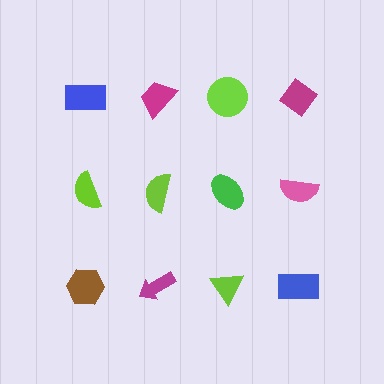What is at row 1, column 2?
A magenta trapezoid.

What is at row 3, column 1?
A brown hexagon.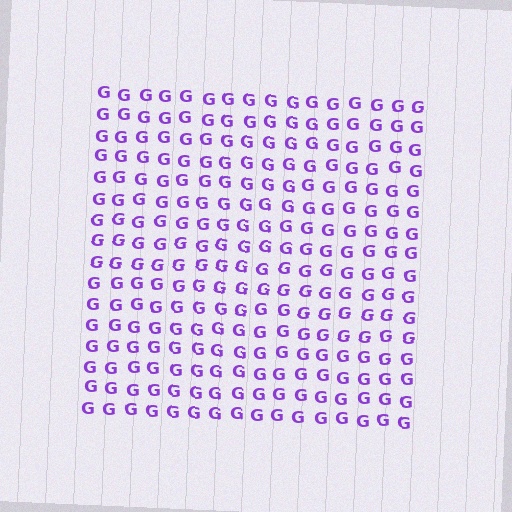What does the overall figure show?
The overall figure shows a square.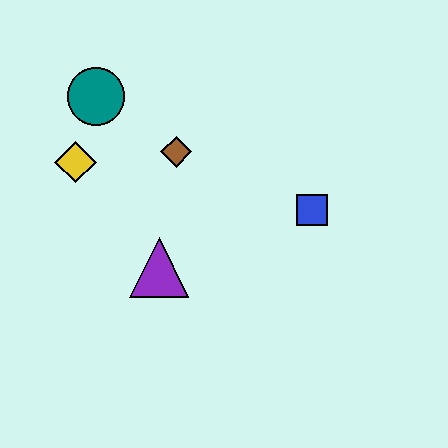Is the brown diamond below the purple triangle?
No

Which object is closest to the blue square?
The brown diamond is closest to the blue square.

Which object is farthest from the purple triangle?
The teal circle is farthest from the purple triangle.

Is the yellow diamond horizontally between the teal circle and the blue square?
No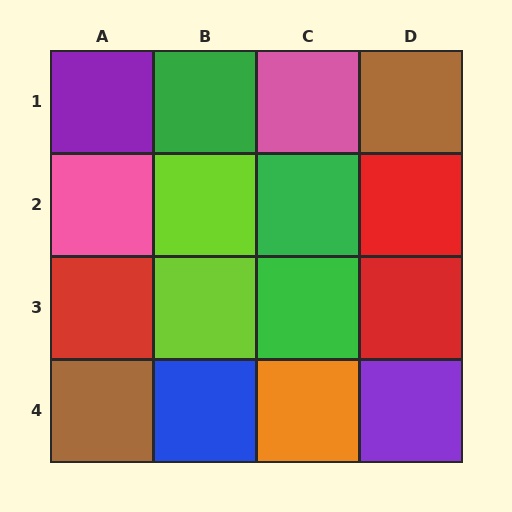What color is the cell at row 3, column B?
Lime.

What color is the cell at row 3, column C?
Green.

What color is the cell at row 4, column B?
Blue.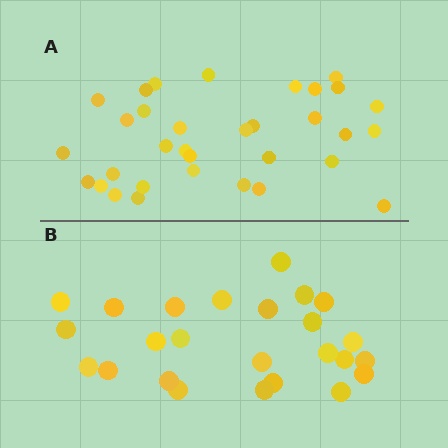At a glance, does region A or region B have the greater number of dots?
Region A (the top region) has more dots.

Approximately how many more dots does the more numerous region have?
Region A has roughly 8 or so more dots than region B.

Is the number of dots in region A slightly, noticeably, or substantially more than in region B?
Region A has noticeably more, but not dramatically so. The ratio is roughly 1.3 to 1.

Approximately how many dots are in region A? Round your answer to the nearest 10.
About 30 dots. (The exact count is 33, which rounds to 30.)